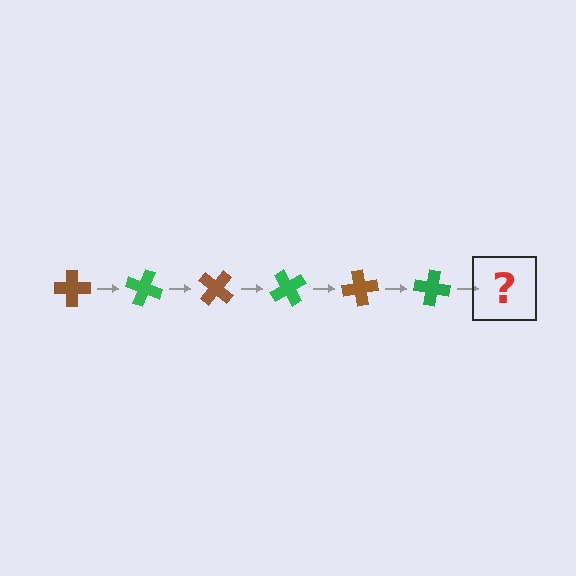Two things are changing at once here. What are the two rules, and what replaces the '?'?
The two rules are that it rotates 20 degrees each step and the color cycles through brown and green. The '?' should be a brown cross, rotated 120 degrees from the start.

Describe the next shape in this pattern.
It should be a brown cross, rotated 120 degrees from the start.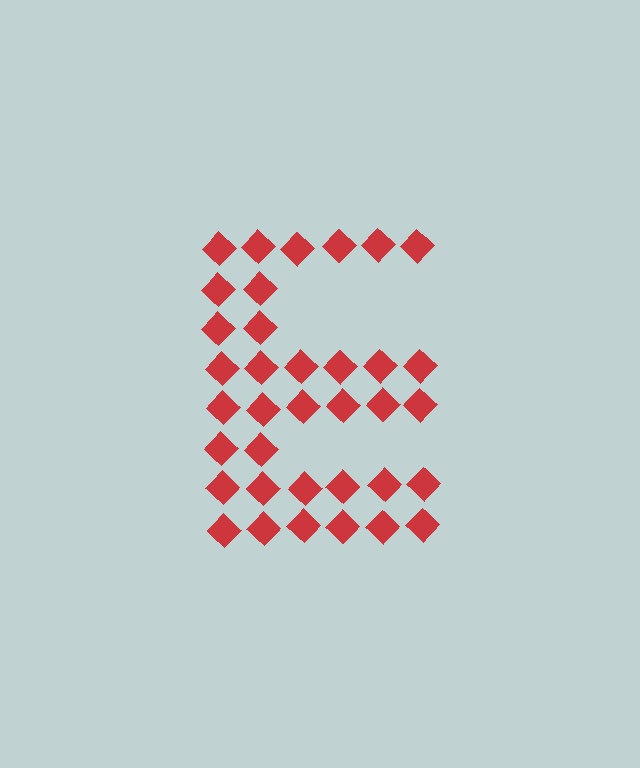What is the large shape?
The large shape is the letter E.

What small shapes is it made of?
It is made of small diamonds.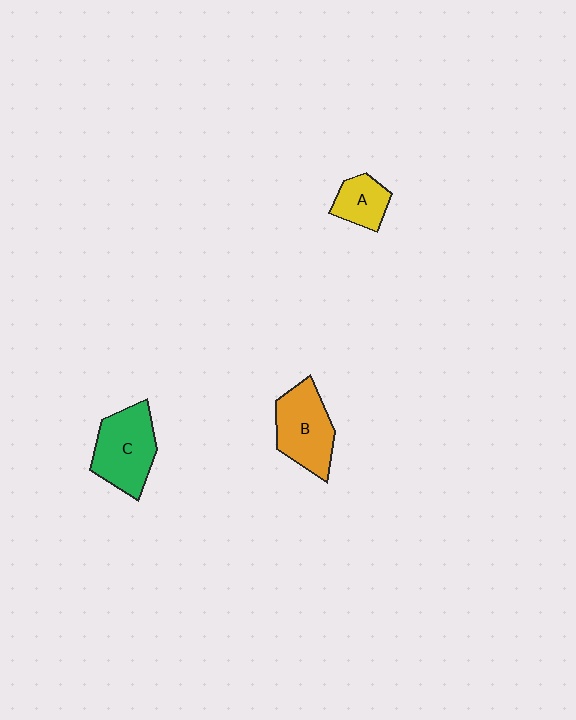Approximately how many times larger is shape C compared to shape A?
Approximately 1.9 times.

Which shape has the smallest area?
Shape A (yellow).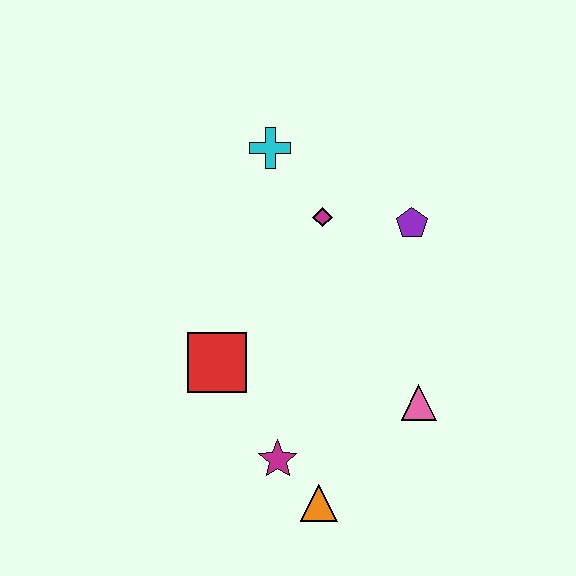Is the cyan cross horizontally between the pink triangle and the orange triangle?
No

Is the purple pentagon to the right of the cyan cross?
Yes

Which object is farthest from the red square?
The purple pentagon is farthest from the red square.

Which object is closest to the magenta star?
The orange triangle is closest to the magenta star.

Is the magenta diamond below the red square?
No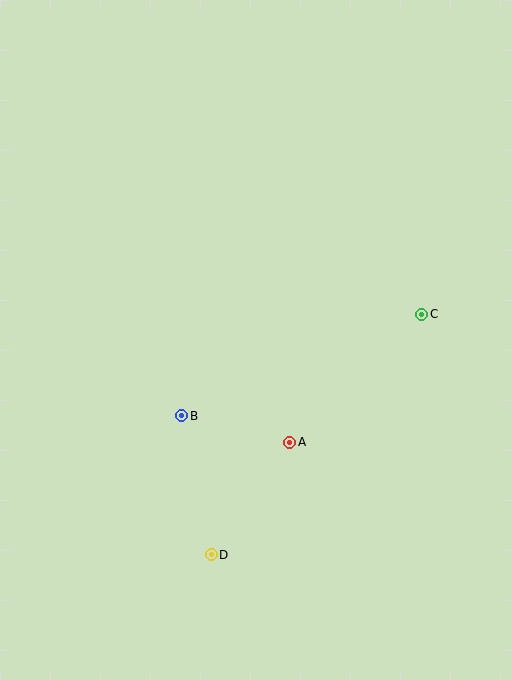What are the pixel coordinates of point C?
Point C is at (422, 314).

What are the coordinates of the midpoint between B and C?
The midpoint between B and C is at (302, 365).